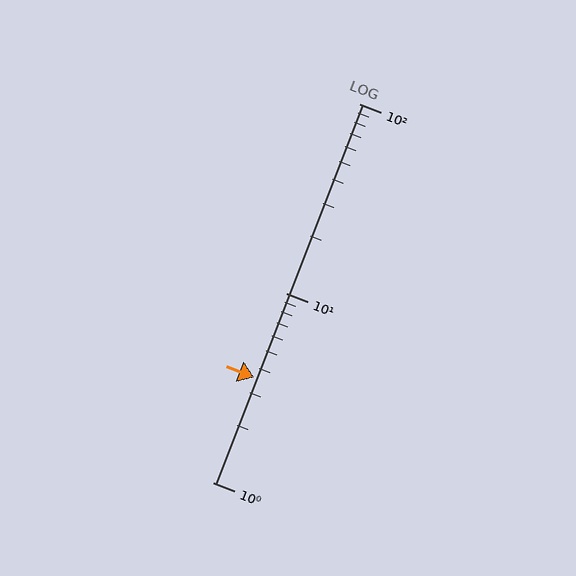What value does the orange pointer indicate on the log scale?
The pointer indicates approximately 3.6.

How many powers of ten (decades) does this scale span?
The scale spans 2 decades, from 1 to 100.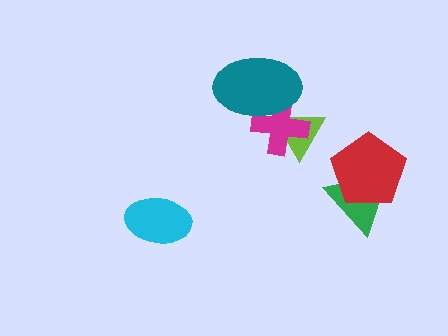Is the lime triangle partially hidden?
Yes, it is partially covered by another shape.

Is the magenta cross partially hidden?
Yes, it is partially covered by another shape.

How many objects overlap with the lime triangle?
2 objects overlap with the lime triangle.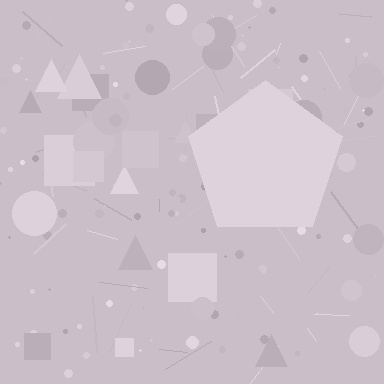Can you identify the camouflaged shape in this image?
The camouflaged shape is a pentagon.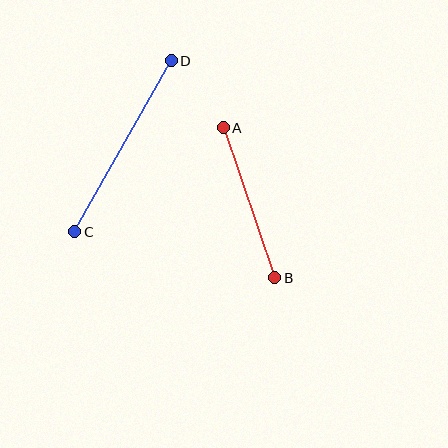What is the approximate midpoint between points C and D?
The midpoint is at approximately (123, 146) pixels.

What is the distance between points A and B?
The distance is approximately 159 pixels.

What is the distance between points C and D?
The distance is approximately 196 pixels.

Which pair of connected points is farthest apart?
Points C and D are farthest apart.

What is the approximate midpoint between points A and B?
The midpoint is at approximately (249, 203) pixels.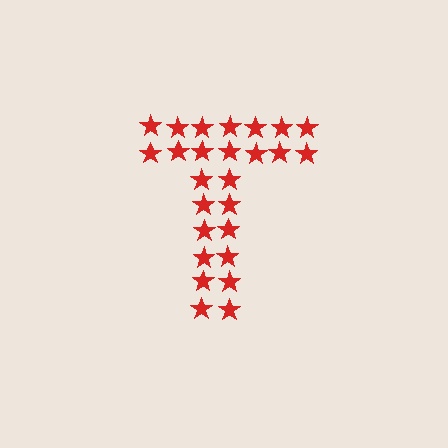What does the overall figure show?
The overall figure shows the letter T.